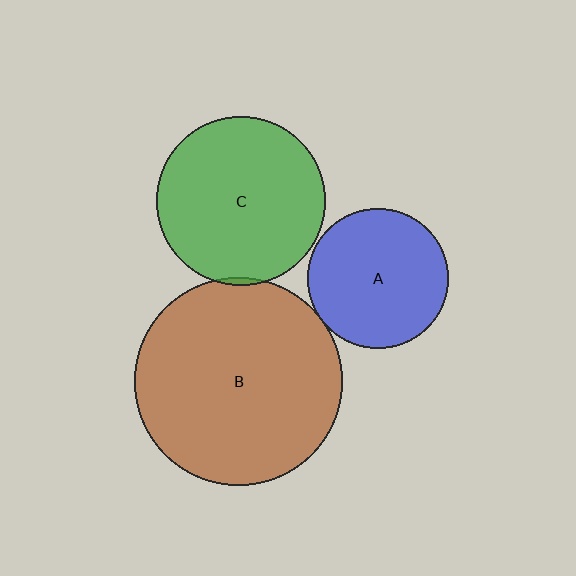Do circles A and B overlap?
Yes.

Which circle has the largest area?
Circle B (brown).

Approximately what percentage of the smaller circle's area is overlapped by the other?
Approximately 5%.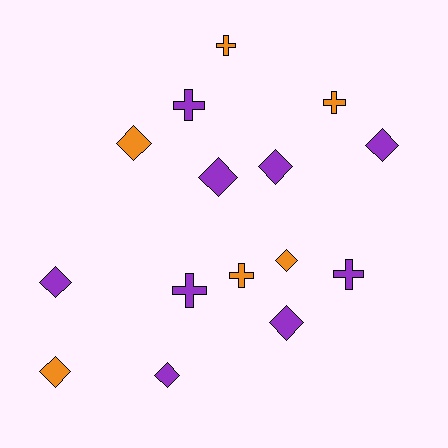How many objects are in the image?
There are 15 objects.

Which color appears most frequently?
Purple, with 9 objects.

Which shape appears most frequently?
Diamond, with 9 objects.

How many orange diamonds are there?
There are 3 orange diamonds.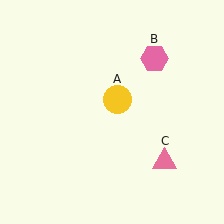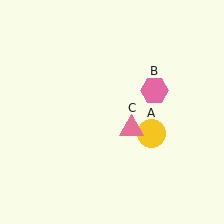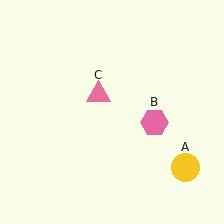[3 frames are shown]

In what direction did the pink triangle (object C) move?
The pink triangle (object C) moved up and to the left.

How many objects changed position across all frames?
3 objects changed position: yellow circle (object A), pink hexagon (object B), pink triangle (object C).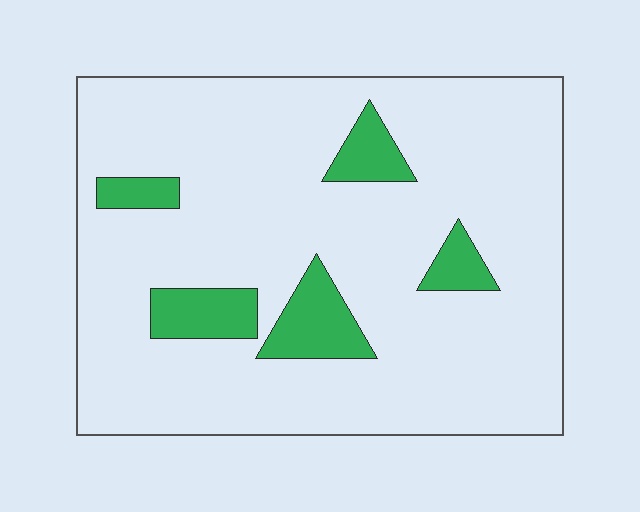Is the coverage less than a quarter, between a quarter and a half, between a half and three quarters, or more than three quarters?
Less than a quarter.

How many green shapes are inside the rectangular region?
5.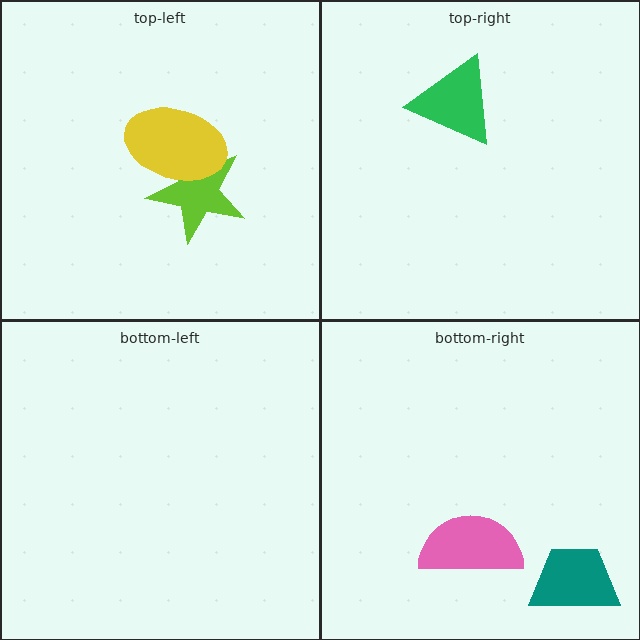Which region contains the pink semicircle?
The bottom-right region.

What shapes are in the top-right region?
The green triangle.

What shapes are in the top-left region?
The lime star, the yellow ellipse.